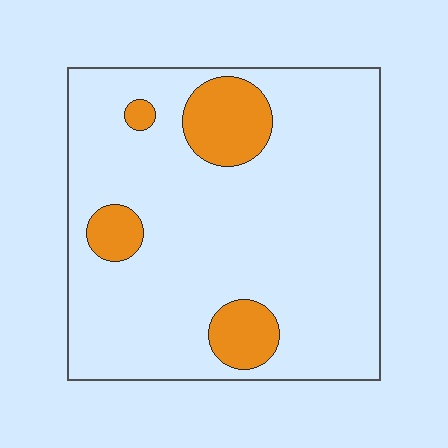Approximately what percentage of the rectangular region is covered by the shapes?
Approximately 15%.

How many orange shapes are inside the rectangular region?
4.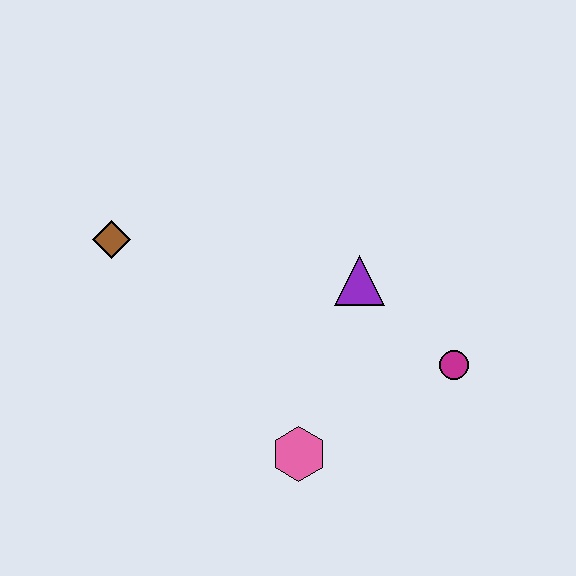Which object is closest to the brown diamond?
The purple triangle is closest to the brown diamond.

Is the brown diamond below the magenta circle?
No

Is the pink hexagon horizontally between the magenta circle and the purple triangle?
No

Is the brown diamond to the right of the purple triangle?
No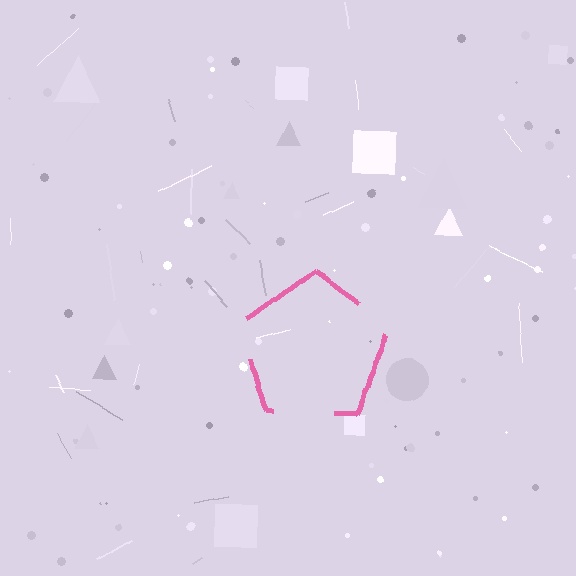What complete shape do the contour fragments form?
The contour fragments form a pentagon.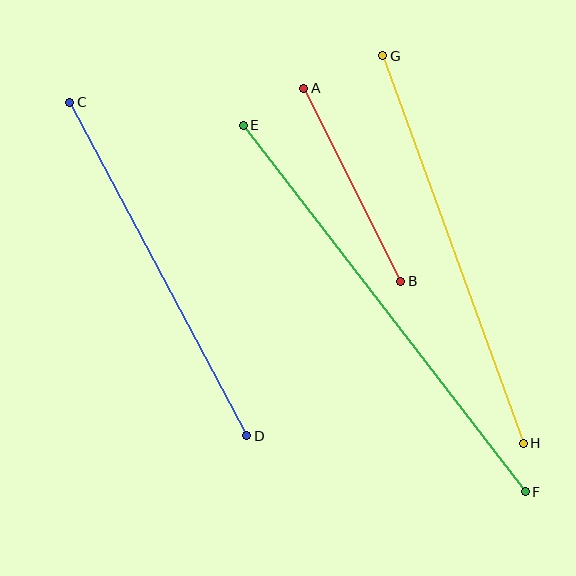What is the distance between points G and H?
The distance is approximately 412 pixels.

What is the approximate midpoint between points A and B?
The midpoint is at approximately (352, 185) pixels.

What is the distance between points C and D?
The distance is approximately 378 pixels.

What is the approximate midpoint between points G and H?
The midpoint is at approximately (453, 249) pixels.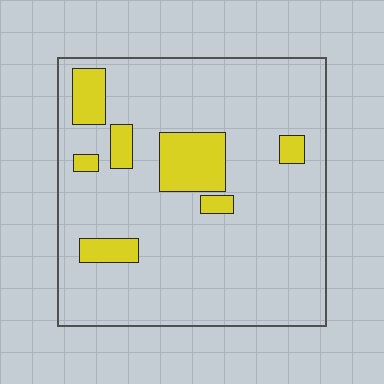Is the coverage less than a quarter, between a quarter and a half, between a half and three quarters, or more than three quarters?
Less than a quarter.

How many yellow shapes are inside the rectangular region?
7.